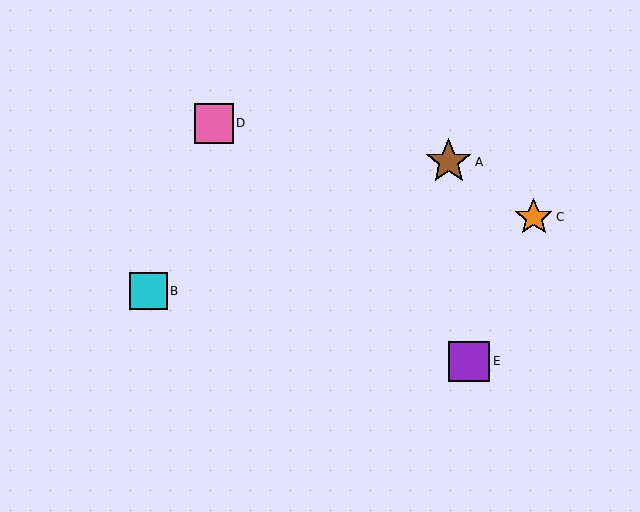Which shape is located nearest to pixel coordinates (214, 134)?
The pink square (labeled D) at (214, 123) is nearest to that location.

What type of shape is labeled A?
Shape A is a brown star.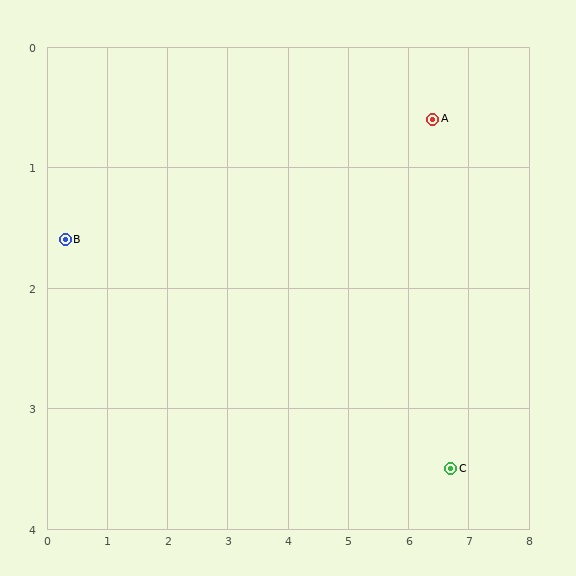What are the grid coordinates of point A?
Point A is at approximately (6.4, 0.6).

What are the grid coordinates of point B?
Point B is at approximately (0.3, 1.6).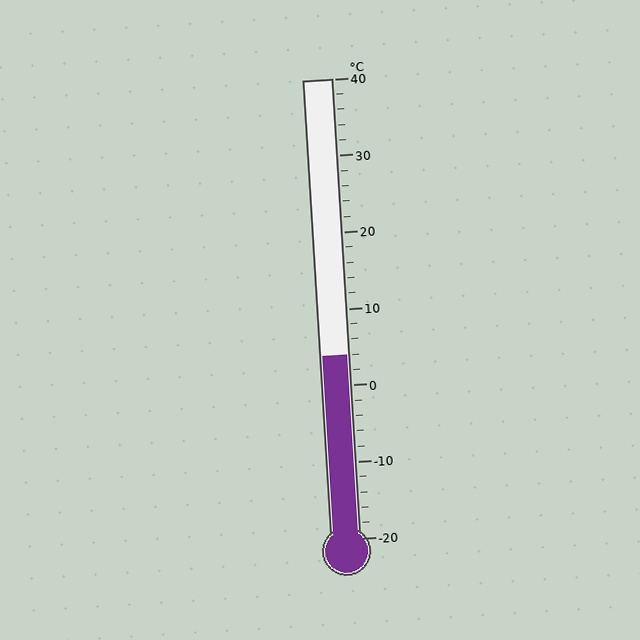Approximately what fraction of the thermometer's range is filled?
The thermometer is filled to approximately 40% of its range.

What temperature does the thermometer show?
The thermometer shows approximately 4°C.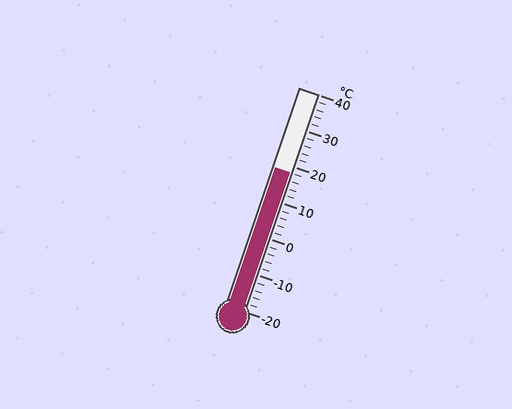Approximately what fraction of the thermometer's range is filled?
The thermometer is filled to approximately 65% of its range.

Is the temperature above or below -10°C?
The temperature is above -10°C.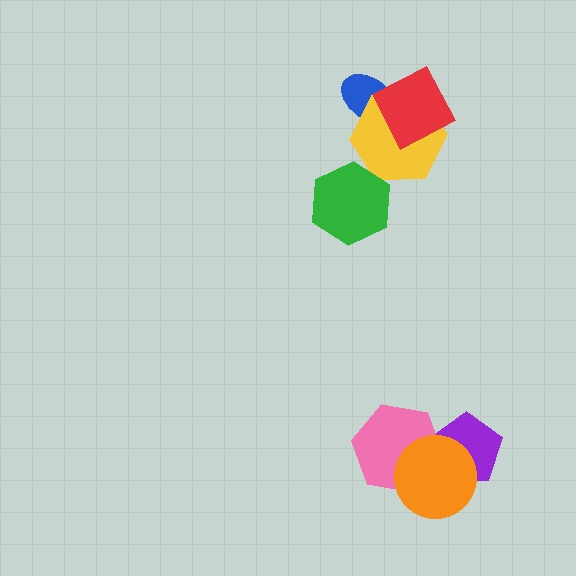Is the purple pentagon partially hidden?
Yes, it is partially covered by another shape.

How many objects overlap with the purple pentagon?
2 objects overlap with the purple pentagon.